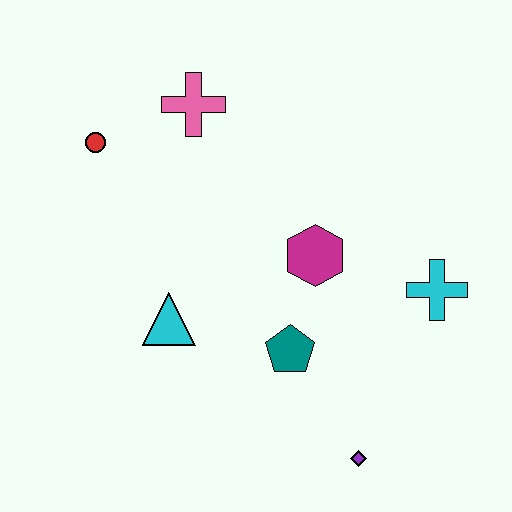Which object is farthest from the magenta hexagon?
The red circle is farthest from the magenta hexagon.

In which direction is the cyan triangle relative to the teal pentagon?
The cyan triangle is to the left of the teal pentagon.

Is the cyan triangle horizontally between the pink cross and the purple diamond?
No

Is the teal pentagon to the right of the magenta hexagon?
No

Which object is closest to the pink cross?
The red circle is closest to the pink cross.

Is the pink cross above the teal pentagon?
Yes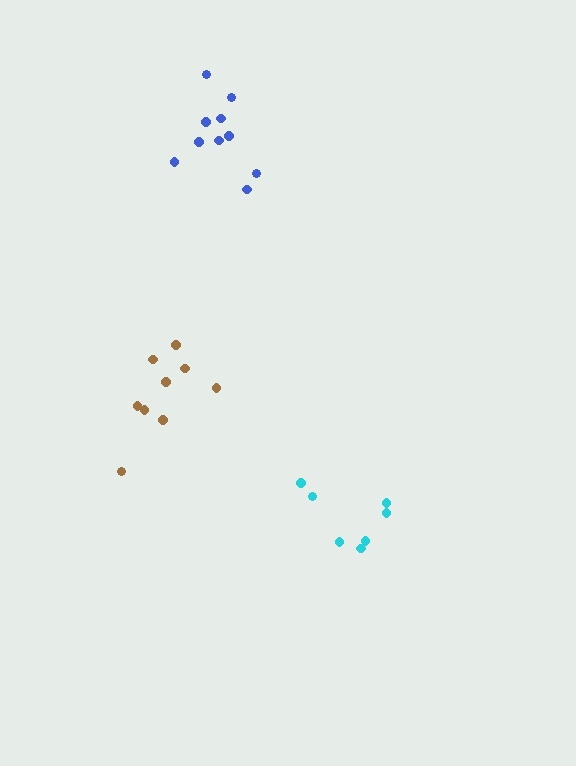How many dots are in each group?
Group 1: 9 dots, Group 2: 7 dots, Group 3: 10 dots (26 total).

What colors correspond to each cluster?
The clusters are colored: brown, cyan, blue.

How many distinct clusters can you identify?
There are 3 distinct clusters.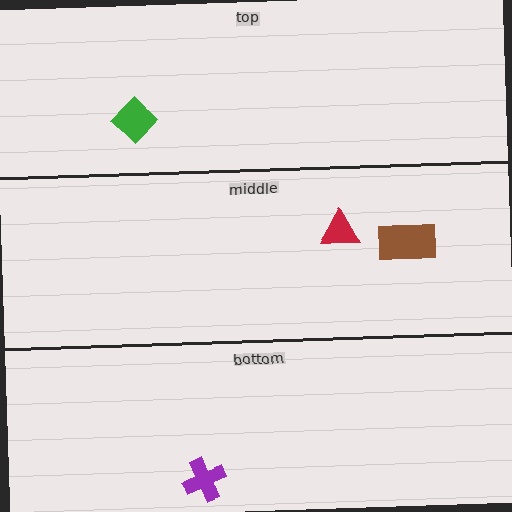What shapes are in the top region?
The green diamond.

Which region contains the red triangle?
The middle region.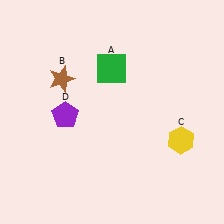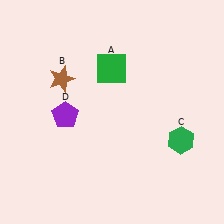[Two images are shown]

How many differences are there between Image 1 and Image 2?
There is 1 difference between the two images.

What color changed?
The hexagon (C) changed from yellow in Image 1 to green in Image 2.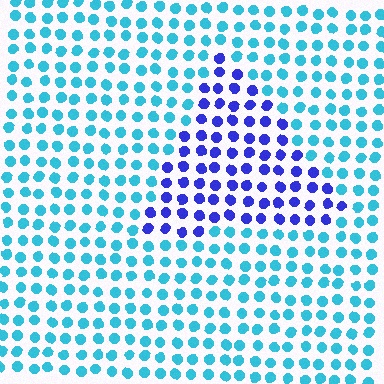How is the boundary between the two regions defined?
The boundary is defined purely by a slight shift in hue (about 51 degrees). Spacing, size, and orientation are identical on both sides.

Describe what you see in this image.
The image is filled with small cyan elements in a uniform arrangement. A triangle-shaped region is visible where the elements are tinted to a slightly different hue, forming a subtle color boundary.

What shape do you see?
I see a triangle.